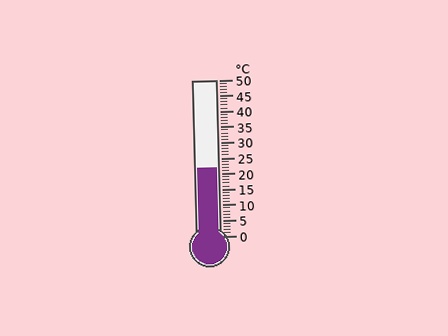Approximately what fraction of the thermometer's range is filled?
The thermometer is filled to approximately 45% of its range.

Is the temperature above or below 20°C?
The temperature is above 20°C.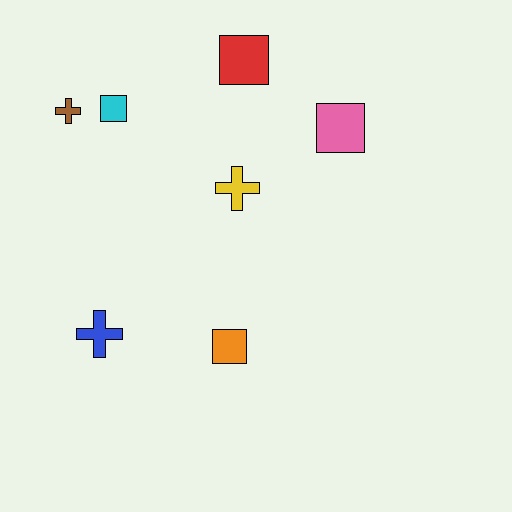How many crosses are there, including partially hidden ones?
There are 3 crosses.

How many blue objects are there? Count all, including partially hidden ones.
There is 1 blue object.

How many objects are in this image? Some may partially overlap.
There are 7 objects.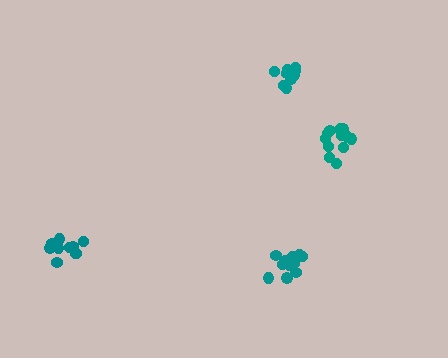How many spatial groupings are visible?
There are 4 spatial groupings.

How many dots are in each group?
Group 1: 13 dots, Group 2: 13 dots, Group 3: 11 dots, Group 4: 10 dots (47 total).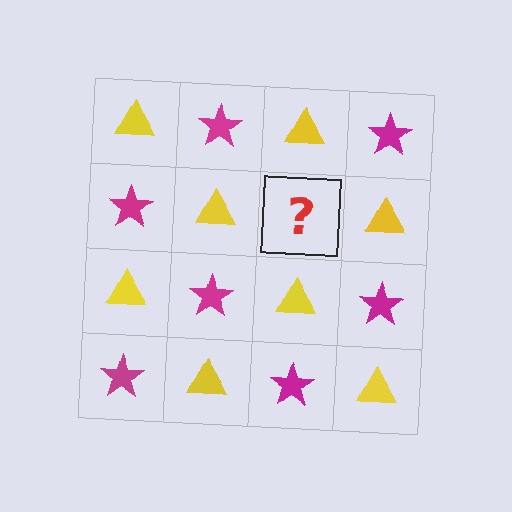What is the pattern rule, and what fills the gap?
The rule is that it alternates yellow triangle and magenta star in a checkerboard pattern. The gap should be filled with a magenta star.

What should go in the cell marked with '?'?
The missing cell should contain a magenta star.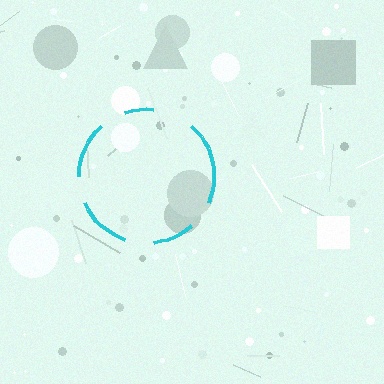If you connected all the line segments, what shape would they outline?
They would outline a circle.